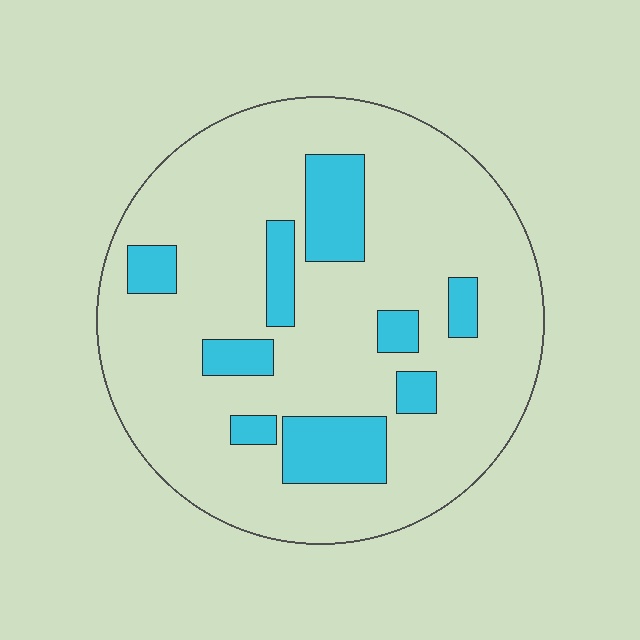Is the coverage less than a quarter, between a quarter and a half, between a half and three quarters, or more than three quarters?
Less than a quarter.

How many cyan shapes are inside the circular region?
9.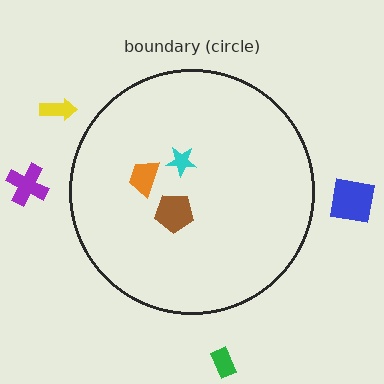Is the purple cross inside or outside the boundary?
Outside.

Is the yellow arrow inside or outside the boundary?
Outside.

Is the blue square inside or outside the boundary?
Outside.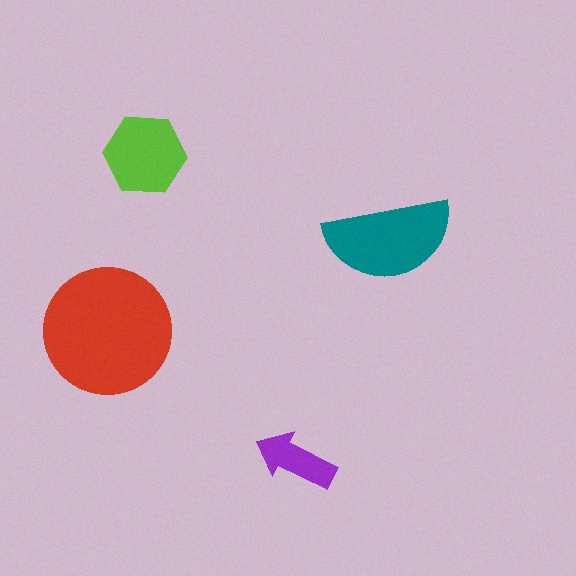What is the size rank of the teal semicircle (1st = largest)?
2nd.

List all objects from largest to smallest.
The red circle, the teal semicircle, the lime hexagon, the purple arrow.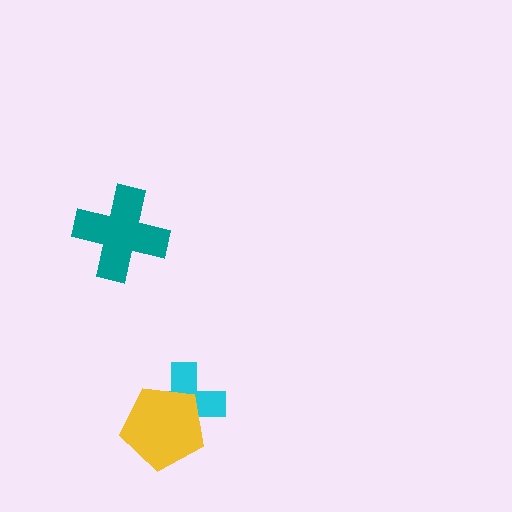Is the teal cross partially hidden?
No, no other shape covers it.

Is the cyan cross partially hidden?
Yes, it is partially covered by another shape.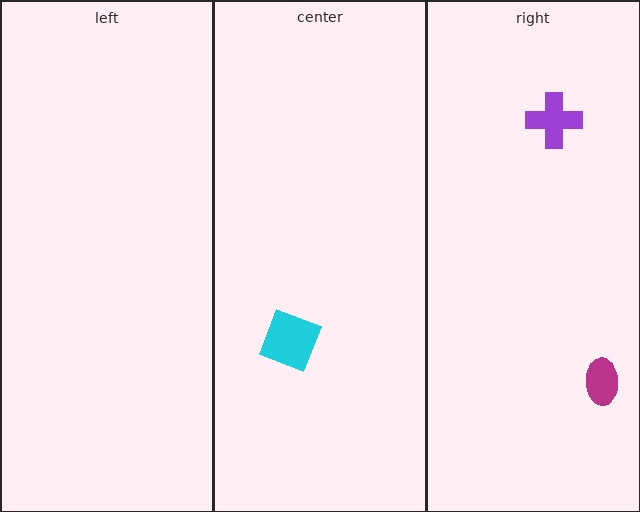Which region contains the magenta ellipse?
The right region.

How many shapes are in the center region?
1.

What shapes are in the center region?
The cyan square.